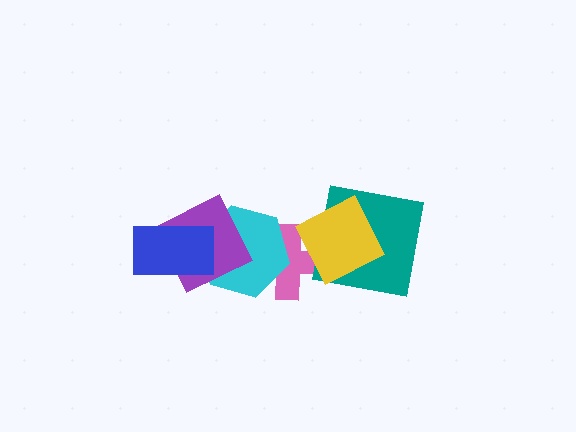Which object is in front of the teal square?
The yellow square is in front of the teal square.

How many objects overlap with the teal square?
1 object overlaps with the teal square.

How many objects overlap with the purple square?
2 objects overlap with the purple square.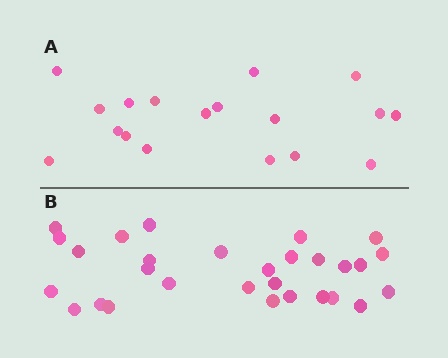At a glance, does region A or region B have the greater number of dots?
Region B (the bottom region) has more dots.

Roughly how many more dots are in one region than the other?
Region B has roughly 12 or so more dots than region A.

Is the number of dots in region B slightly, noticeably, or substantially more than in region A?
Region B has substantially more. The ratio is roughly 1.6 to 1.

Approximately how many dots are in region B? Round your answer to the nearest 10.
About 30 dots. (The exact count is 29, which rounds to 30.)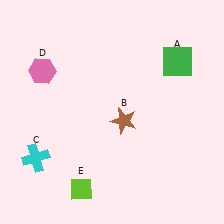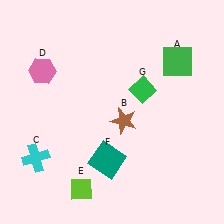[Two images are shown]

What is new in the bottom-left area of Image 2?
A teal square (F) was added in the bottom-left area of Image 2.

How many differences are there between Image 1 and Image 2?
There are 2 differences between the two images.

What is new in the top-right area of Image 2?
A green diamond (G) was added in the top-right area of Image 2.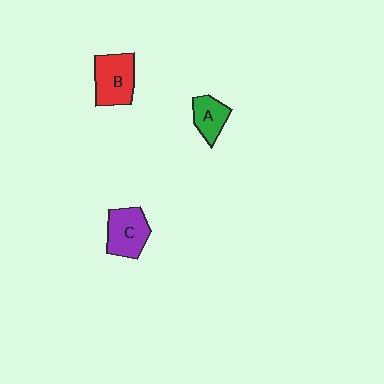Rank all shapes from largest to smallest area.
From largest to smallest: B (red), C (purple), A (green).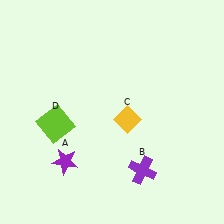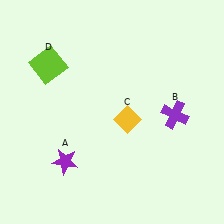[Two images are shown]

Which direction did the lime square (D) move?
The lime square (D) moved up.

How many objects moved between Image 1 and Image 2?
2 objects moved between the two images.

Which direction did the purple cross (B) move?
The purple cross (B) moved up.